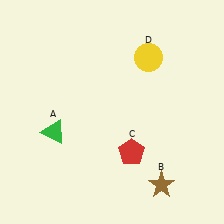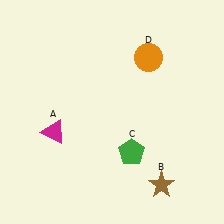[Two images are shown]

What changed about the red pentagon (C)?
In Image 1, C is red. In Image 2, it changed to green.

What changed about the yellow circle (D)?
In Image 1, D is yellow. In Image 2, it changed to orange.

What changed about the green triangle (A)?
In Image 1, A is green. In Image 2, it changed to magenta.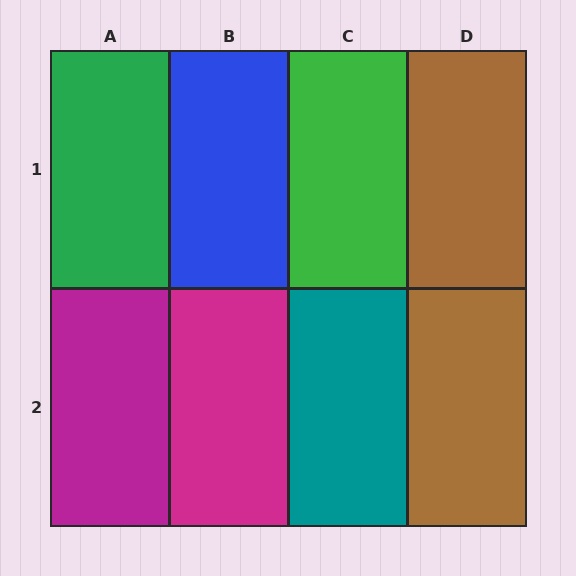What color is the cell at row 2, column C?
Teal.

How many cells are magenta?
2 cells are magenta.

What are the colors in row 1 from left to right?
Green, blue, green, brown.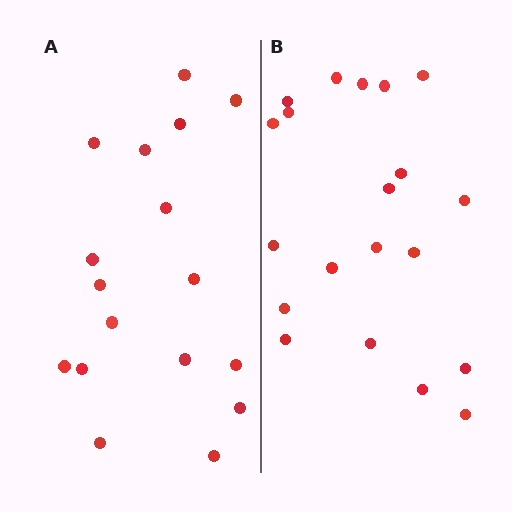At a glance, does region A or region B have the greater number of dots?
Region B (the right region) has more dots.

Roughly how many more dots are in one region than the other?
Region B has just a few more — roughly 2 or 3 more dots than region A.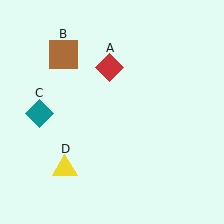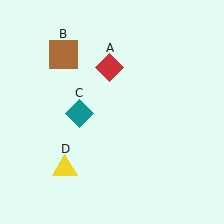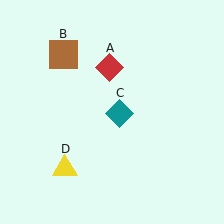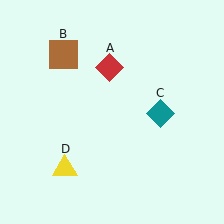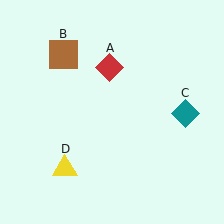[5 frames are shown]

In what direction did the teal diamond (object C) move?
The teal diamond (object C) moved right.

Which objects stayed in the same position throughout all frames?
Red diamond (object A) and brown square (object B) and yellow triangle (object D) remained stationary.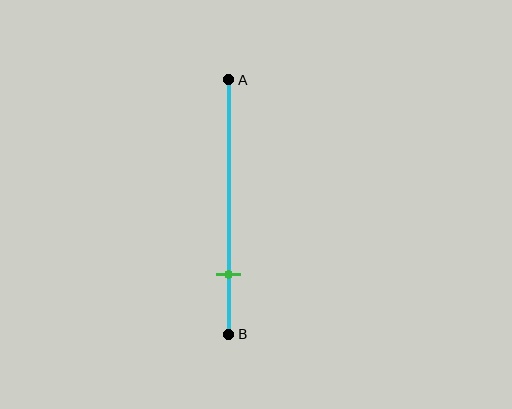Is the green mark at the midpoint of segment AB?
No, the mark is at about 75% from A, not at the 50% midpoint.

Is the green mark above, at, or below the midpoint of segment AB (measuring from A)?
The green mark is below the midpoint of segment AB.